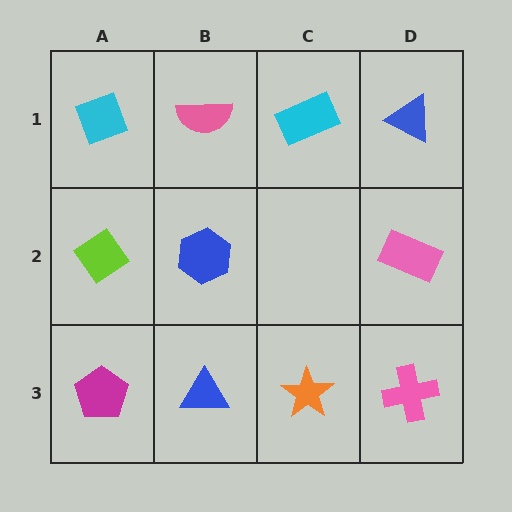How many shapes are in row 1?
4 shapes.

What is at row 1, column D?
A blue triangle.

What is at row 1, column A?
A cyan diamond.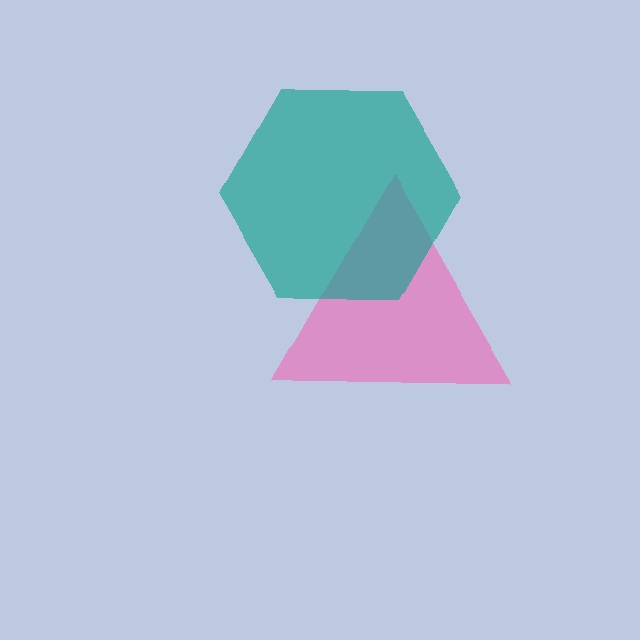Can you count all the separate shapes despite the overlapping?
Yes, there are 2 separate shapes.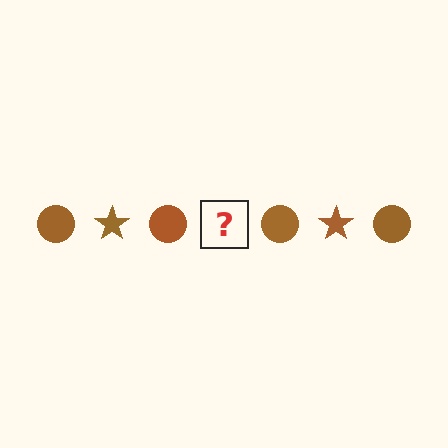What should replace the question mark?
The question mark should be replaced with a brown star.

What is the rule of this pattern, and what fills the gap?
The rule is that the pattern cycles through circle, star shapes in brown. The gap should be filled with a brown star.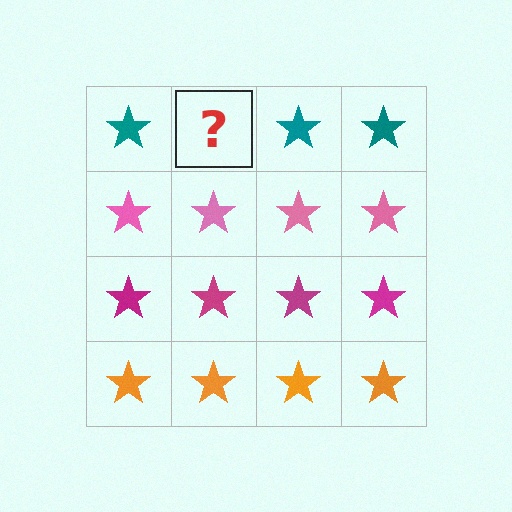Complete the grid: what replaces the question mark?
The question mark should be replaced with a teal star.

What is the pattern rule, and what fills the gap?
The rule is that each row has a consistent color. The gap should be filled with a teal star.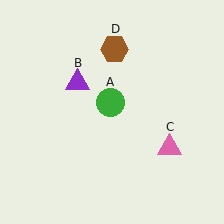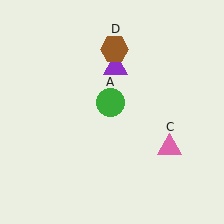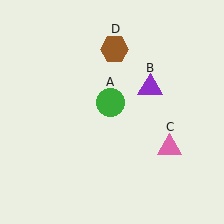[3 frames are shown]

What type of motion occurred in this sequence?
The purple triangle (object B) rotated clockwise around the center of the scene.